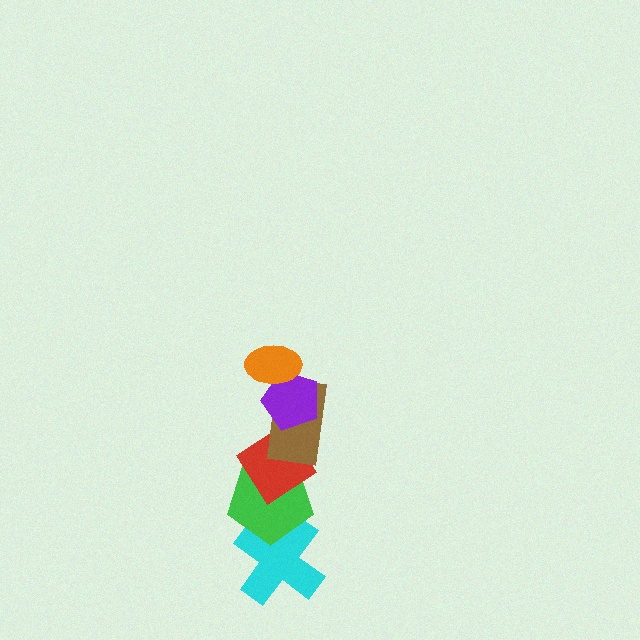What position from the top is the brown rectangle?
The brown rectangle is 3rd from the top.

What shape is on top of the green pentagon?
The red diamond is on top of the green pentagon.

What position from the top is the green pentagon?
The green pentagon is 5th from the top.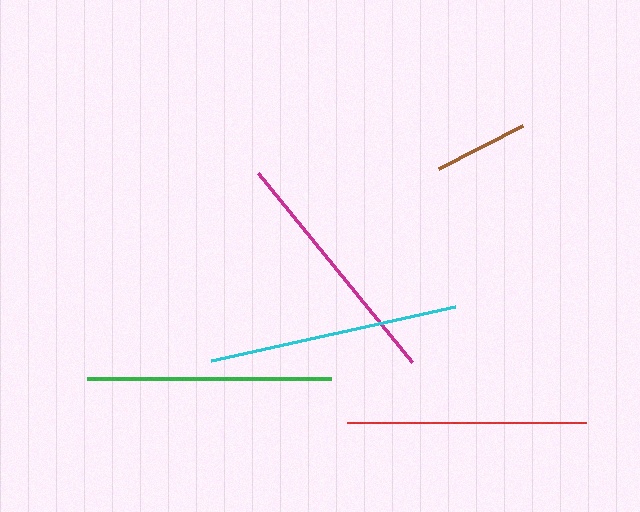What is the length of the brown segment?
The brown segment is approximately 94 pixels long.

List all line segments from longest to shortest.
From longest to shortest: cyan, green, magenta, red, brown.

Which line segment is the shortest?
The brown line is the shortest at approximately 94 pixels.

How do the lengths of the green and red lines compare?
The green and red lines are approximately the same length.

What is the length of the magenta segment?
The magenta segment is approximately 243 pixels long.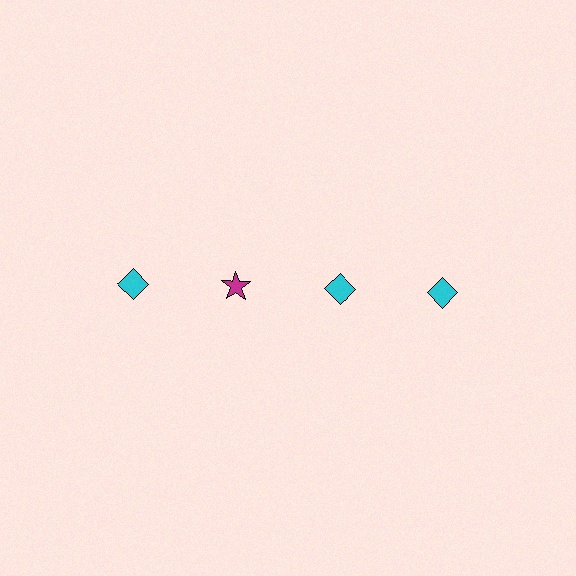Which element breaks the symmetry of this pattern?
The magenta star in the top row, second from left column breaks the symmetry. All other shapes are cyan diamonds.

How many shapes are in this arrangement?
There are 4 shapes arranged in a grid pattern.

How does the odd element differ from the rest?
It differs in both color (magenta instead of cyan) and shape (star instead of diamond).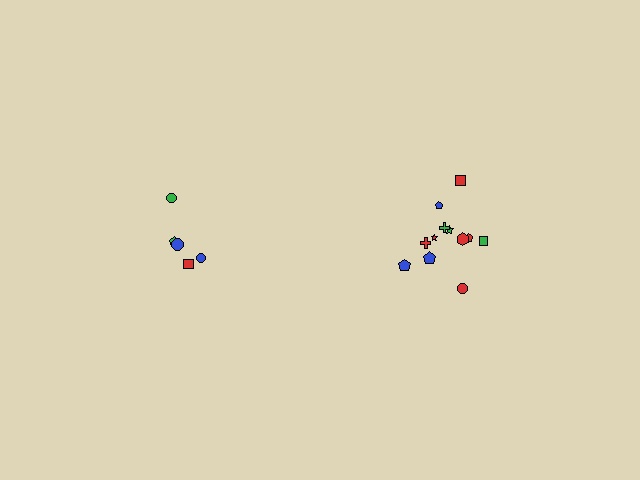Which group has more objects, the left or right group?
The right group.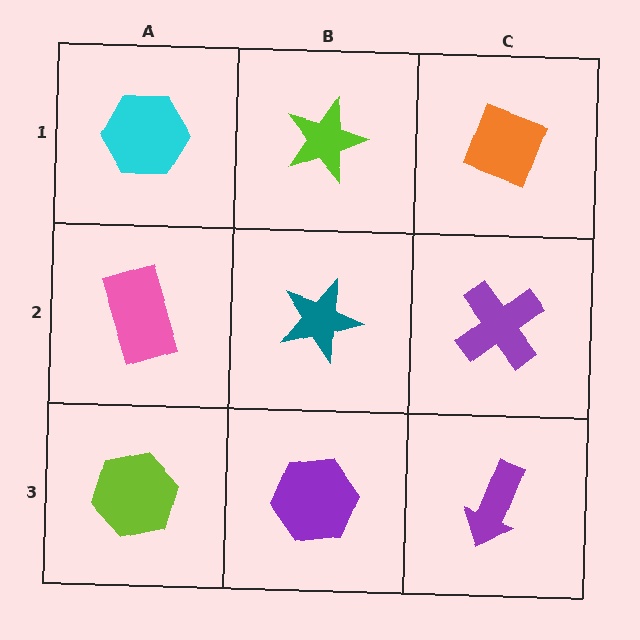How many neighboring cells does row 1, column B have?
3.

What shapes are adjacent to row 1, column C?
A purple cross (row 2, column C), a lime star (row 1, column B).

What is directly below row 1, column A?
A pink rectangle.